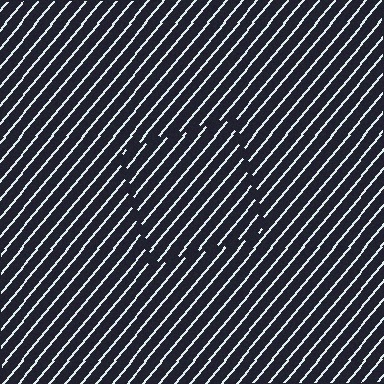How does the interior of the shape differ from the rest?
The interior of the shape contains the same grating, shifted by half a period — the contour is defined by the phase discontinuity where line-ends from the inner and outer gratings abut.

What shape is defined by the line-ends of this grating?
An illusory square. The interior of the shape contains the same grating, shifted by half a period — the contour is defined by the phase discontinuity where line-ends from the inner and outer gratings abut.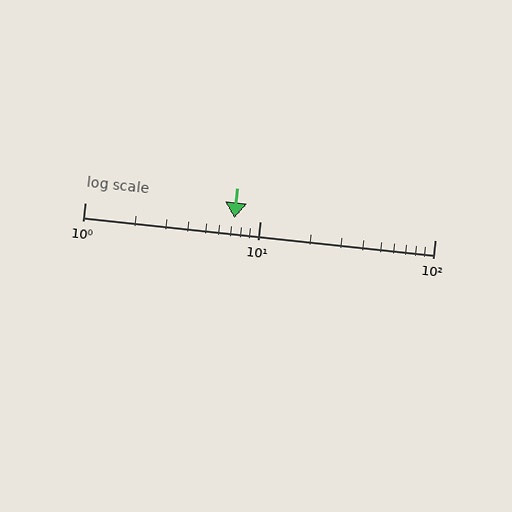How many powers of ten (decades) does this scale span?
The scale spans 2 decades, from 1 to 100.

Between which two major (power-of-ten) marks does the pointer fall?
The pointer is between 1 and 10.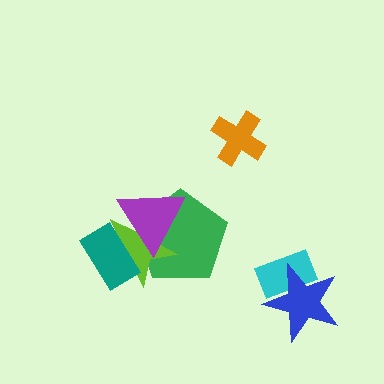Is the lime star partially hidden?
Yes, it is partially covered by another shape.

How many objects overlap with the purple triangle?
3 objects overlap with the purple triangle.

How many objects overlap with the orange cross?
0 objects overlap with the orange cross.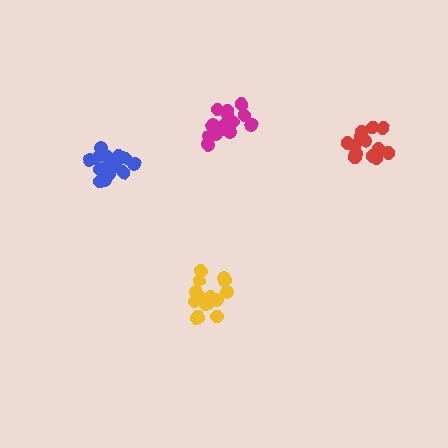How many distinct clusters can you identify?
There are 4 distinct clusters.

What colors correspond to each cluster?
The clusters are colored: blue, yellow, magenta, red.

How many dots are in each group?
Group 1: 15 dots, Group 2: 15 dots, Group 3: 15 dots, Group 4: 14 dots (59 total).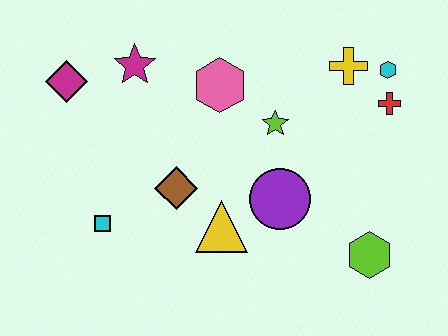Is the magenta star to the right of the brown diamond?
No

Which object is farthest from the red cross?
The magenta diamond is farthest from the red cross.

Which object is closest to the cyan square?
The brown diamond is closest to the cyan square.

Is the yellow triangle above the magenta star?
No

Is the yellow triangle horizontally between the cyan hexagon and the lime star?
No